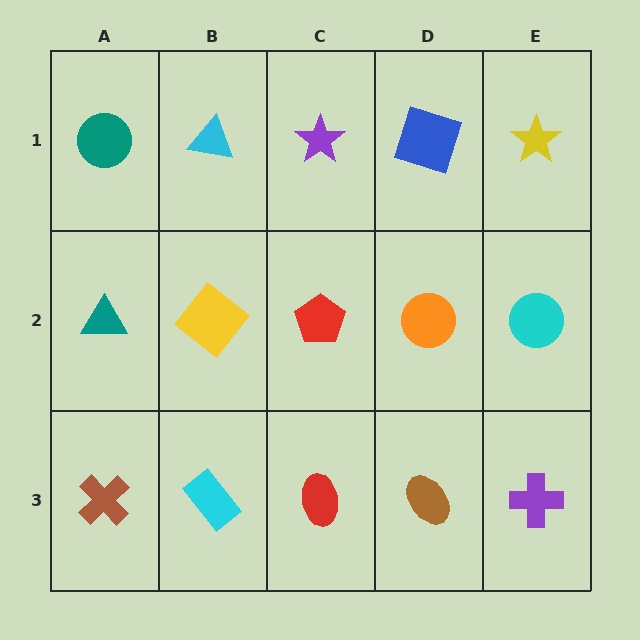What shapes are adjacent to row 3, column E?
A cyan circle (row 2, column E), a brown ellipse (row 3, column D).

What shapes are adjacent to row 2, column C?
A purple star (row 1, column C), a red ellipse (row 3, column C), a yellow diamond (row 2, column B), an orange circle (row 2, column D).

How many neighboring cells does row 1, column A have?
2.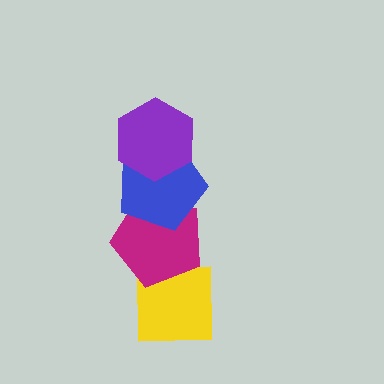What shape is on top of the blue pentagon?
The purple hexagon is on top of the blue pentagon.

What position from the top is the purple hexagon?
The purple hexagon is 1st from the top.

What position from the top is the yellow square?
The yellow square is 4th from the top.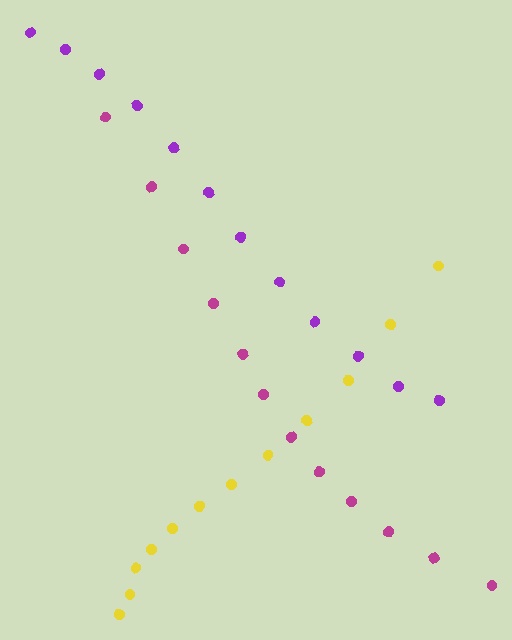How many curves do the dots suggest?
There are 3 distinct paths.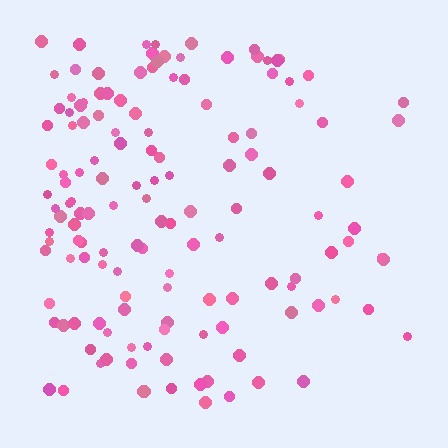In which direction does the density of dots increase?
From right to left, with the left side densest.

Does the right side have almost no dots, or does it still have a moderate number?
Still a moderate number, just noticeably fewer than the left.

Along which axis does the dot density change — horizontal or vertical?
Horizontal.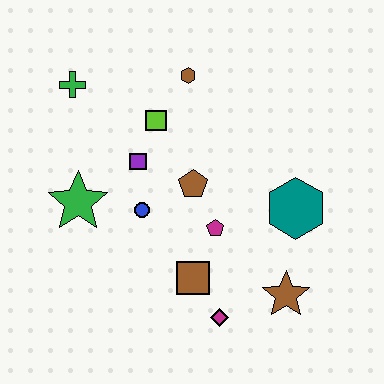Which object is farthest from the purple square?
The brown star is farthest from the purple square.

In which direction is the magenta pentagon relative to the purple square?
The magenta pentagon is to the right of the purple square.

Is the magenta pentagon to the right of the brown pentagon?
Yes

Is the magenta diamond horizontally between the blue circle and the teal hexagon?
Yes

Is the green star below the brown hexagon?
Yes